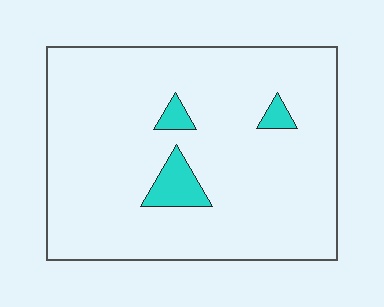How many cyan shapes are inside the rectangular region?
3.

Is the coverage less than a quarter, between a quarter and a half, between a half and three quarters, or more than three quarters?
Less than a quarter.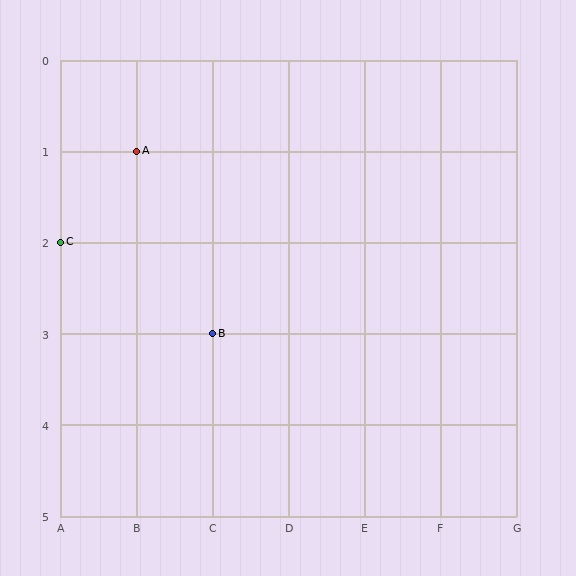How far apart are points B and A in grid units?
Points B and A are 1 column and 2 rows apart (about 2.2 grid units diagonally).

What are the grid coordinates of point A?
Point A is at grid coordinates (B, 1).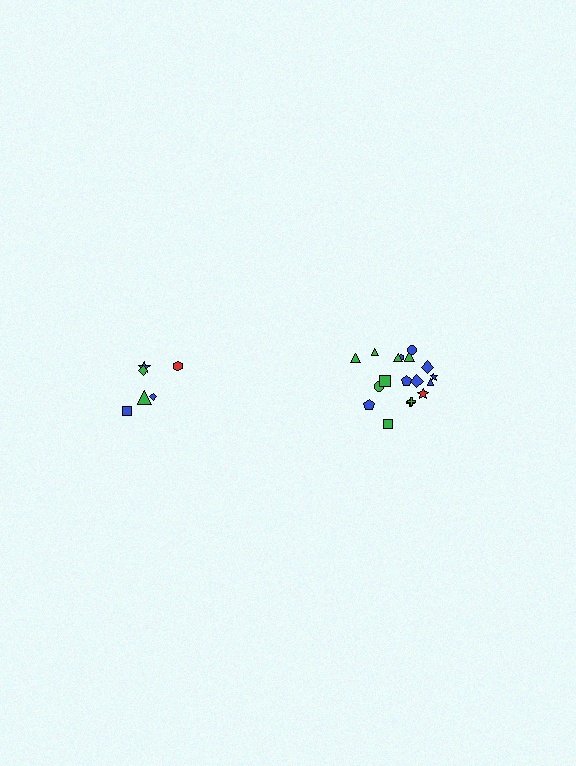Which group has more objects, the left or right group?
The right group.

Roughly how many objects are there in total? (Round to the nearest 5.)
Roughly 25 objects in total.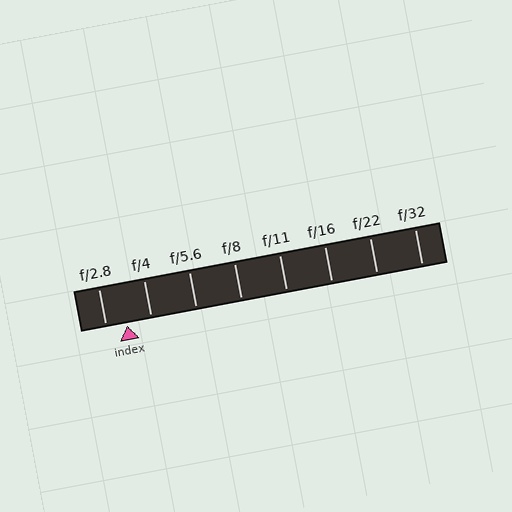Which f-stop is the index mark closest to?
The index mark is closest to f/2.8.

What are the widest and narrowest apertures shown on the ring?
The widest aperture shown is f/2.8 and the narrowest is f/32.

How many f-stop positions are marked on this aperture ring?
There are 8 f-stop positions marked.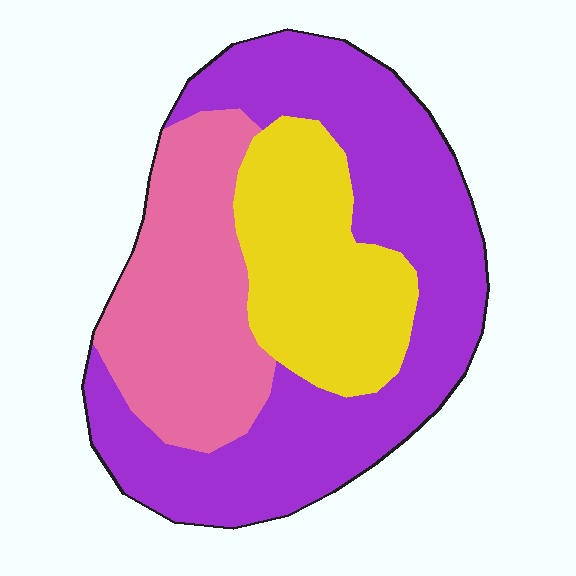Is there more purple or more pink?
Purple.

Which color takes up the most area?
Purple, at roughly 50%.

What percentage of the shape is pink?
Pink takes up about one quarter (1/4) of the shape.